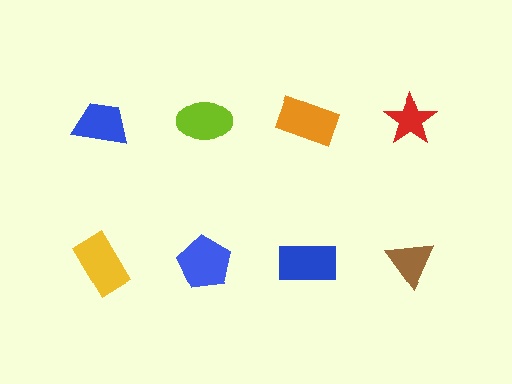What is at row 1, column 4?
A red star.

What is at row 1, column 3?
An orange rectangle.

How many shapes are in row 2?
4 shapes.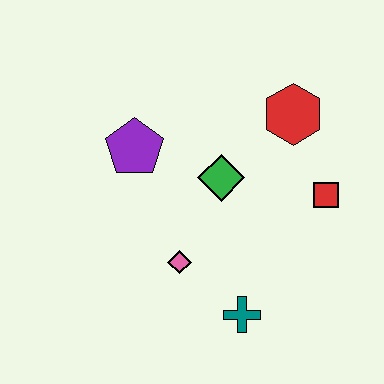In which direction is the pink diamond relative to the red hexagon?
The pink diamond is below the red hexagon.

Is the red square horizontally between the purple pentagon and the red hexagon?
No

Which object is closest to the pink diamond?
The teal cross is closest to the pink diamond.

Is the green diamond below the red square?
No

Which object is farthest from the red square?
The purple pentagon is farthest from the red square.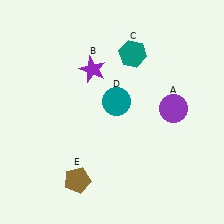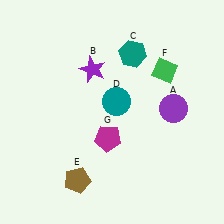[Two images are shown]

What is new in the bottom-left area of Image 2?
A magenta pentagon (G) was added in the bottom-left area of Image 2.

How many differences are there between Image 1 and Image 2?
There are 2 differences between the two images.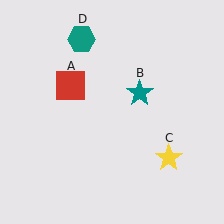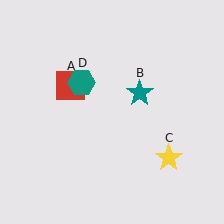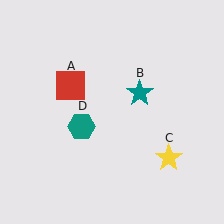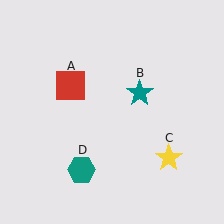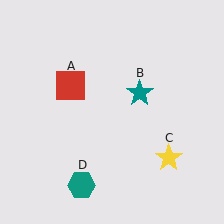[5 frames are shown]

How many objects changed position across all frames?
1 object changed position: teal hexagon (object D).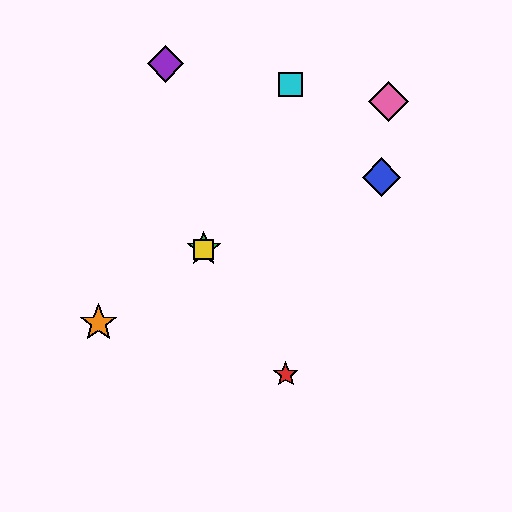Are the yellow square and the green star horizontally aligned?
Yes, both are at y≈249.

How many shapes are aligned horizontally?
2 shapes (the green star, the yellow square) are aligned horizontally.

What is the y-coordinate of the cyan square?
The cyan square is at y≈85.